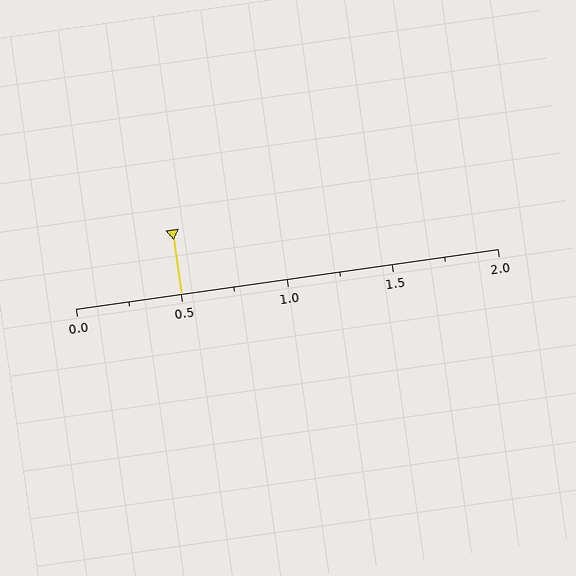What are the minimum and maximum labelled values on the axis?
The axis runs from 0.0 to 2.0.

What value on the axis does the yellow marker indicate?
The marker indicates approximately 0.5.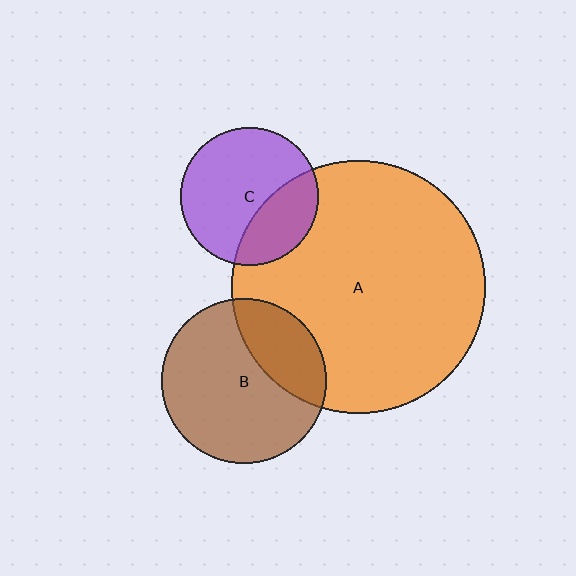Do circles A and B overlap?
Yes.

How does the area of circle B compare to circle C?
Approximately 1.4 times.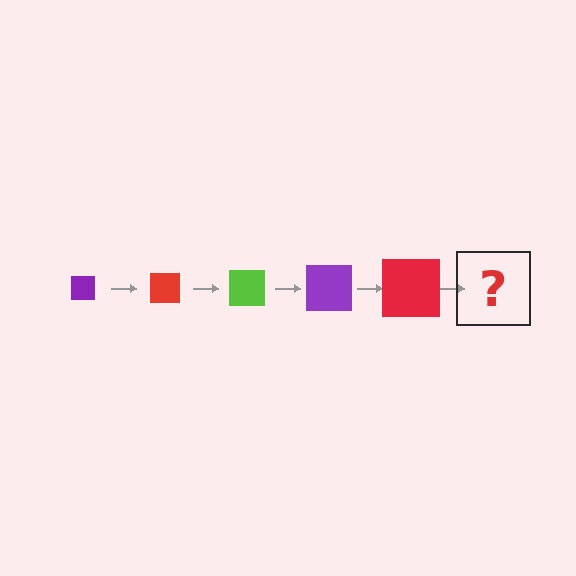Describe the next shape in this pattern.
It should be a lime square, larger than the previous one.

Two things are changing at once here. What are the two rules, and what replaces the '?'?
The two rules are that the square grows larger each step and the color cycles through purple, red, and lime. The '?' should be a lime square, larger than the previous one.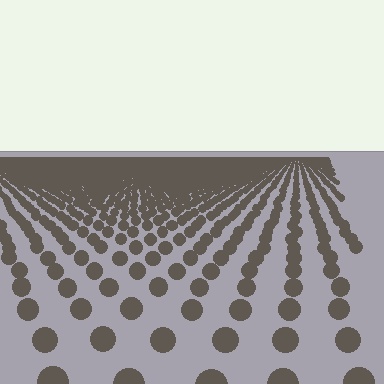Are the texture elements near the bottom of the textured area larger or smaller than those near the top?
Larger. Near the bottom, elements are closer to the viewer and appear at a bigger on-screen size.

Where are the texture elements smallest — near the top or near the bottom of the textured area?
Near the top.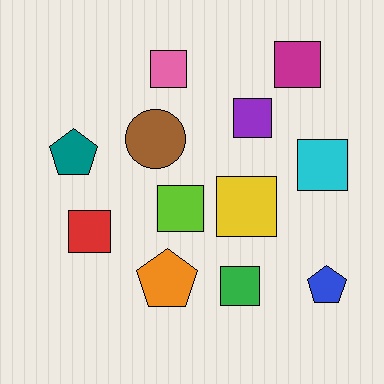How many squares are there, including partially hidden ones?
There are 8 squares.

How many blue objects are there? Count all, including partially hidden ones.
There is 1 blue object.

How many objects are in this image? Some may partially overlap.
There are 12 objects.